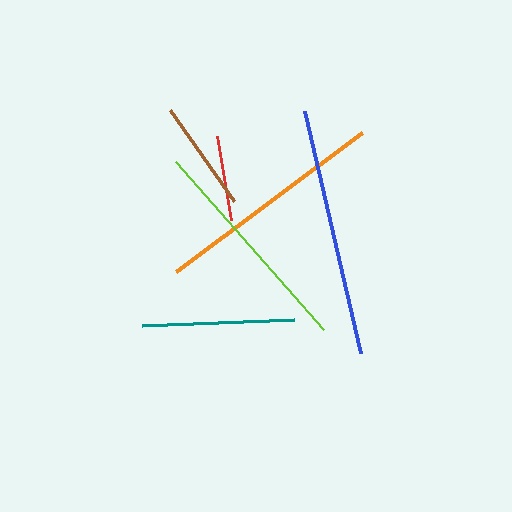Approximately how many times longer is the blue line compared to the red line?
The blue line is approximately 2.9 times the length of the red line.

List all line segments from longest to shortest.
From longest to shortest: blue, orange, lime, teal, brown, red.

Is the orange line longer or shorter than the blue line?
The blue line is longer than the orange line.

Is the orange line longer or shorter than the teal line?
The orange line is longer than the teal line.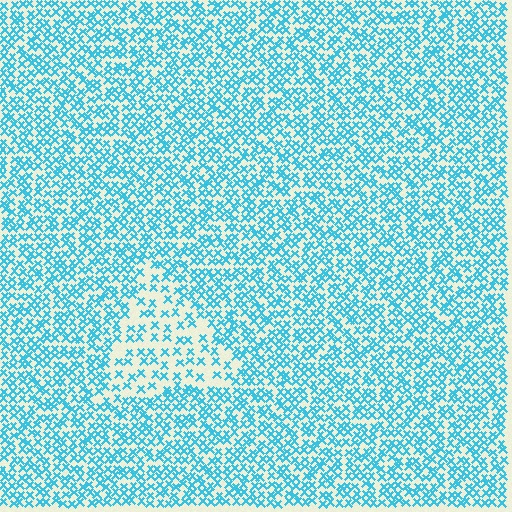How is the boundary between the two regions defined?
The boundary is defined by a change in element density (approximately 2.1x ratio). All elements are the same color, size, and shape.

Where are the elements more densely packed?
The elements are more densely packed outside the triangle boundary.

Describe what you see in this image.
The image contains small cyan elements arranged at two different densities. A triangle-shaped region is visible where the elements are less densely packed than the surrounding area.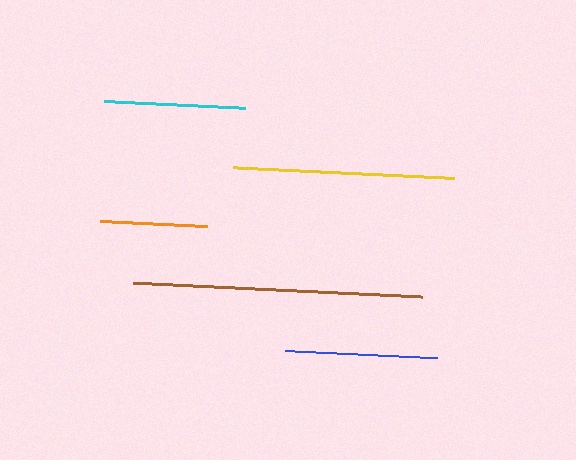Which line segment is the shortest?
The orange line is the shortest at approximately 107 pixels.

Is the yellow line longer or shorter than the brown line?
The brown line is longer than the yellow line.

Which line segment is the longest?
The brown line is the longest at approximately 289 pixels.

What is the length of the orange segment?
The orange segment is approximately 107 pixels long.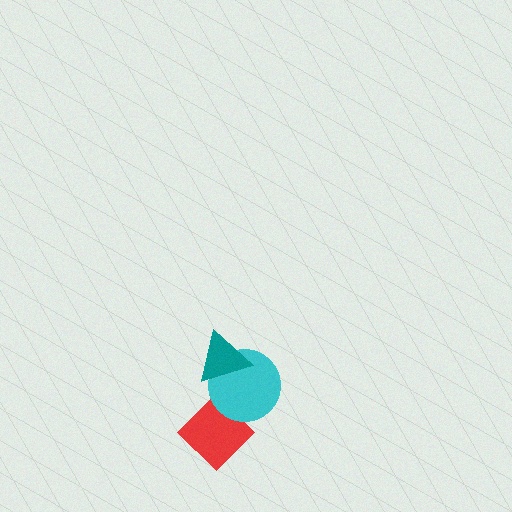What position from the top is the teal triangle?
The teal triangle is 1st from the top.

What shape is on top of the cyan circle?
The teal triangle is on top of the cyan circle.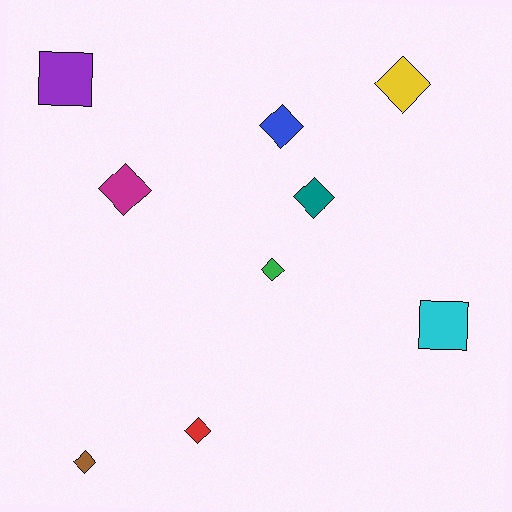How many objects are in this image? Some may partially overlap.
There are 9 objects.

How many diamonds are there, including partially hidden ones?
There are 7 diamonds.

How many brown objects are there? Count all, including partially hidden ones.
There is 1 brown object.